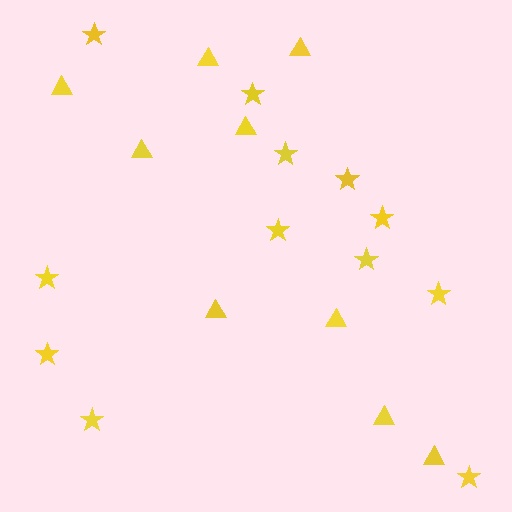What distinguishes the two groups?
There are 2 groups: one group of triangles (9) and one group of stars (12).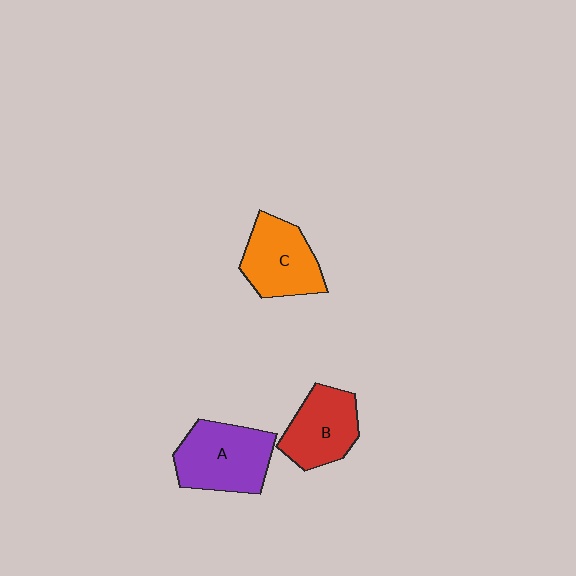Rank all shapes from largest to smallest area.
From largest to smallest: A (purple), C (orange), B (red).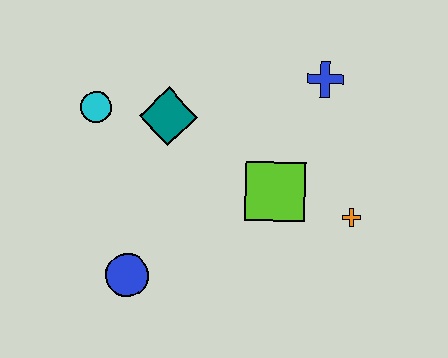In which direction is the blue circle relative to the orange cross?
The blue circle is to the left of the orange cross.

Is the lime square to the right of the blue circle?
Yes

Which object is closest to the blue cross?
The lime square is closest to the blue cross.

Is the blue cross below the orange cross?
No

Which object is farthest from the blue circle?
The blue cross is farthest from the blue circle.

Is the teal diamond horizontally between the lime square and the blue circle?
Yes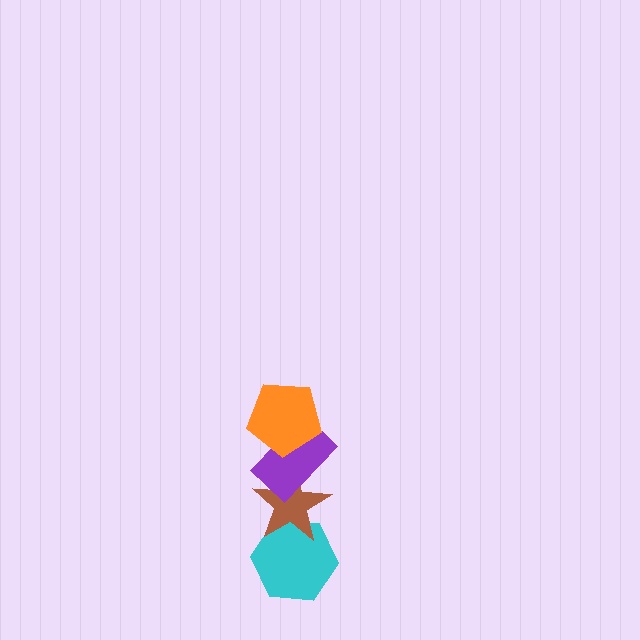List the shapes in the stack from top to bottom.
From top to bottom: the orange pentagon, the purple rectangle, the brown star, the cyan hexagon.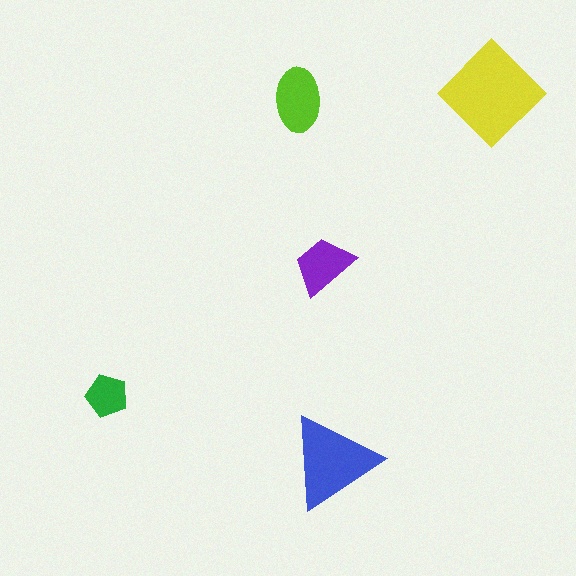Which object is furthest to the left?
The green pentagon is leftmost.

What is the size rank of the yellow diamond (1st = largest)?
1st.